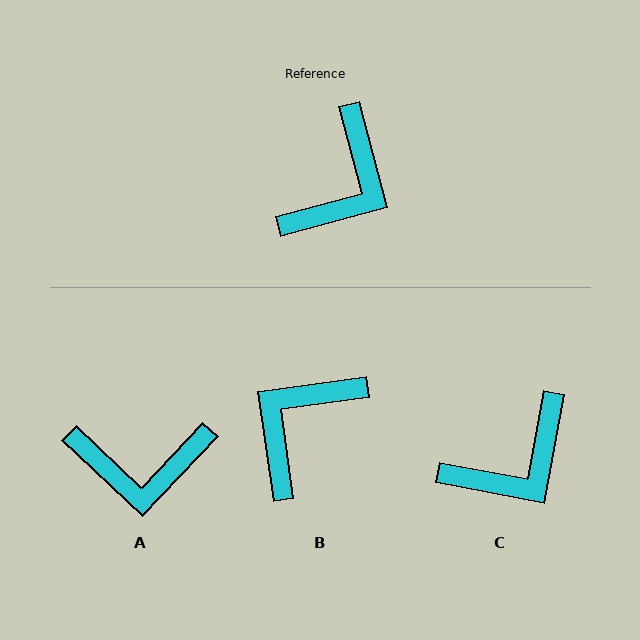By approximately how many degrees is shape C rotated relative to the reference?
Approximately 25 degrees clockwise.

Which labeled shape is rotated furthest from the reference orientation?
B, about 173 degrees away.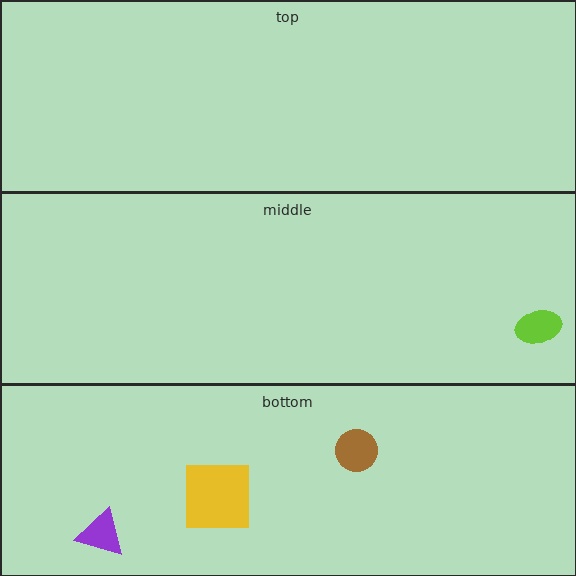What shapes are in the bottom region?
The brown circle, the yellow square, the purple triangle.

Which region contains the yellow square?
The bottom region.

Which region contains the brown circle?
The bottom region.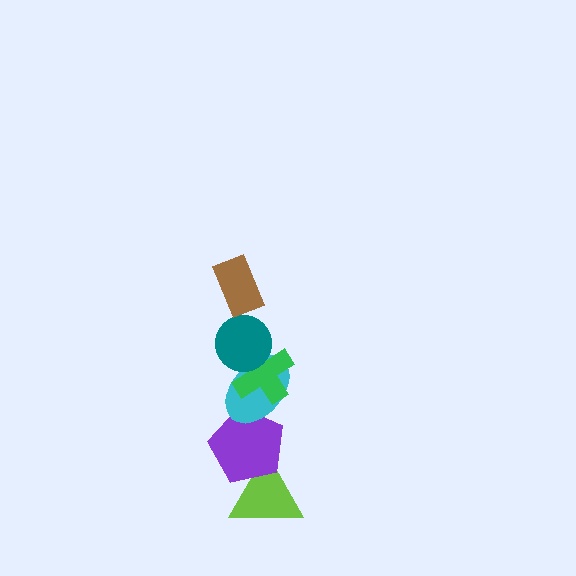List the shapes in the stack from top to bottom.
From top to bottom: the brown rectangle, the teal circle, the green cross, the cyan ellipse, the purple pentagon, the lime triangle.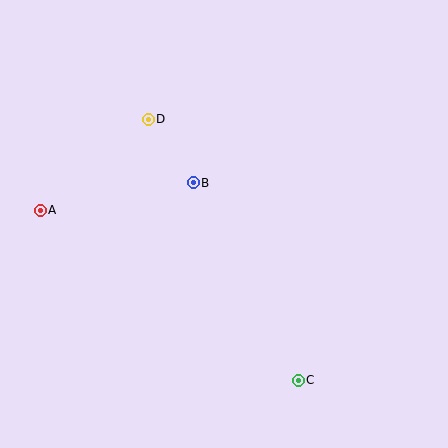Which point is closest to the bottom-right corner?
Point C is closest to the bottom-right corner.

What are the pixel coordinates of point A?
Point A is at (40, 211).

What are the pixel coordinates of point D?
Point D is at (148, 119).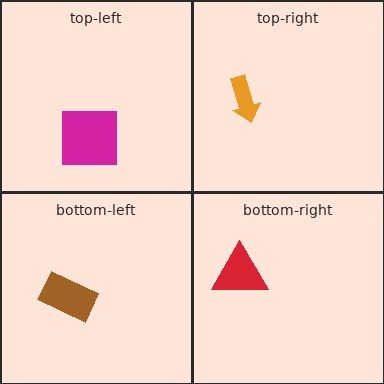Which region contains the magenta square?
The top-left region.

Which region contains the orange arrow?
The top-right region.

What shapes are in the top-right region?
The orange arrow.